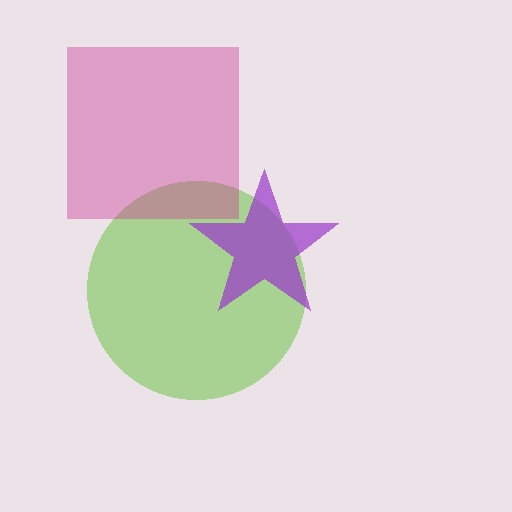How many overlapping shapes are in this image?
There are 3 overlapping shapes in the image.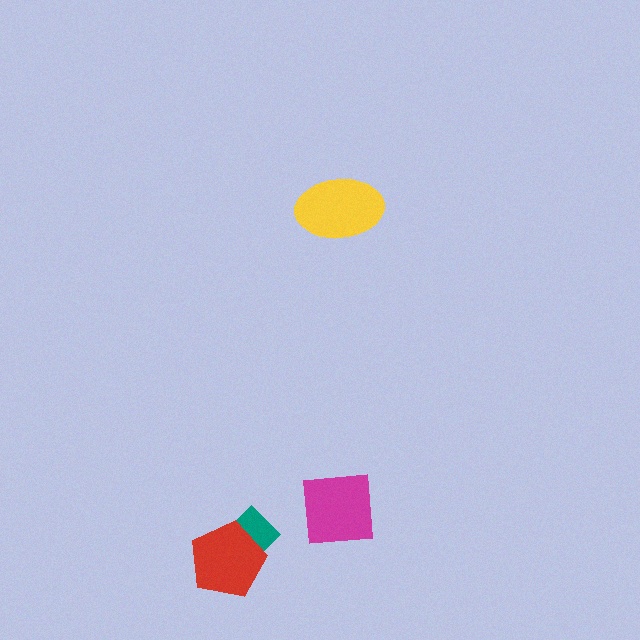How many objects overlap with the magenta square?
0 objects overlap with the magenta square.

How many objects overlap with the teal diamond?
1 object overlaps with the teal diamond.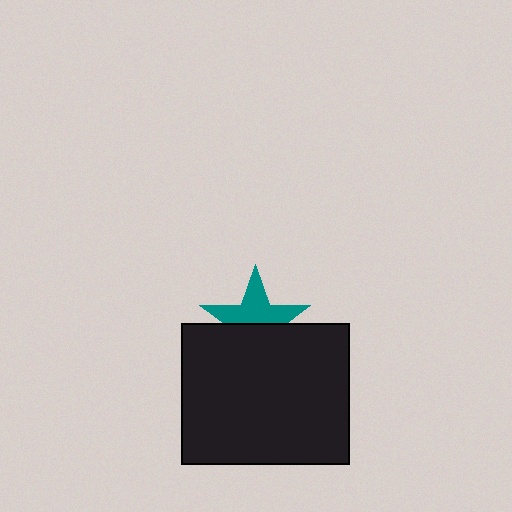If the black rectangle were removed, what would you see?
You would see the complete teal star.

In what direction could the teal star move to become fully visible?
The teal star could move up. That would shift it out from behind the black rectangle entirely.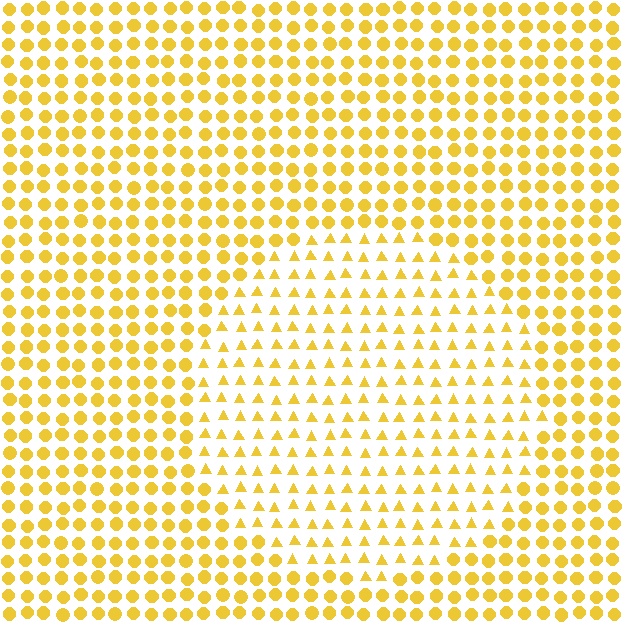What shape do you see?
I see a circle.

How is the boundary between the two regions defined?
The boundary is defined by a change in element shape: triangles inside vs. circles outside. All elements share the same color and spacing.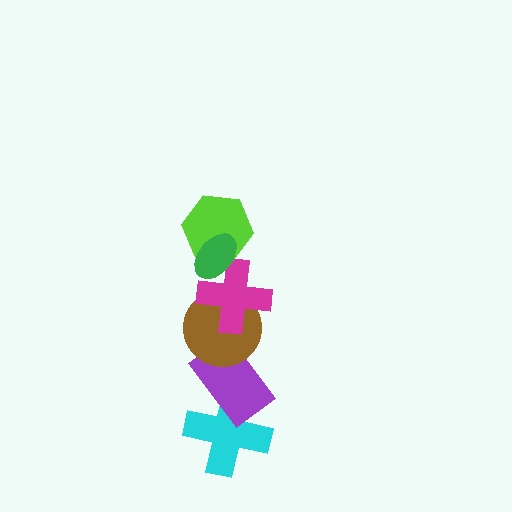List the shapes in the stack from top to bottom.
From top to bottom: the green ellipse, the lime hexagon, the magenta cross, the brown circle, the purple rectangle, the cyan cross.